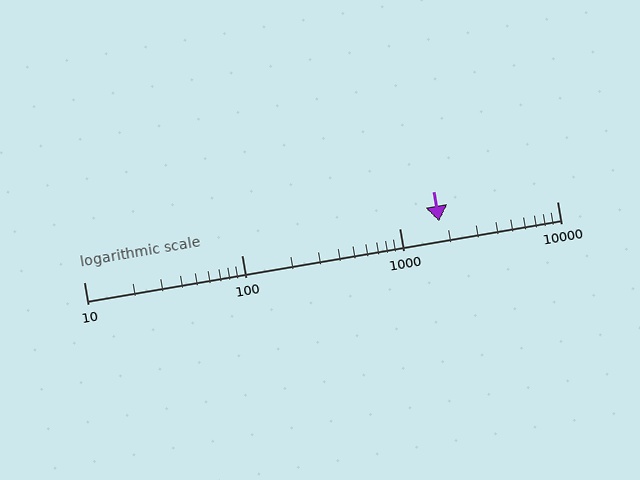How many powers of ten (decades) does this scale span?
The scale spans 3 decades, from 10 to 10000.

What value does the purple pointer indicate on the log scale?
The pointer indicates approximately 1800.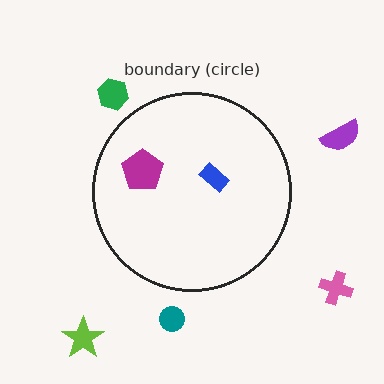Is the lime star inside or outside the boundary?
Outside.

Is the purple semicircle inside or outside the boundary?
Outside.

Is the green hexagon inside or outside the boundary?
Outside.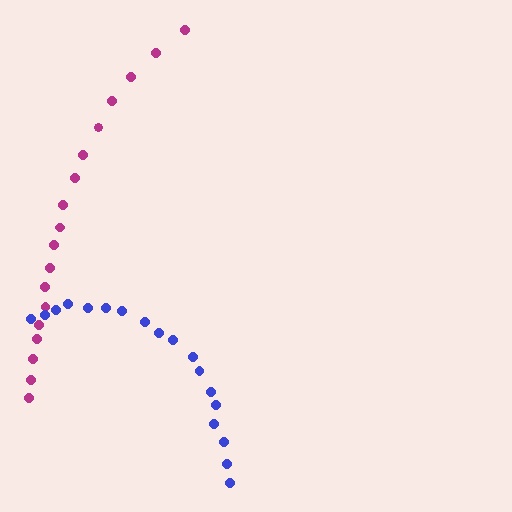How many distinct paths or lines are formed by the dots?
There are 2 distinct paths.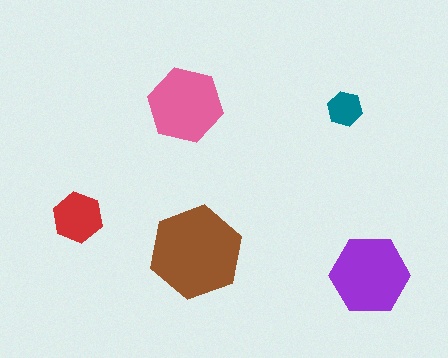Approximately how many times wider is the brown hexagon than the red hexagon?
About 2 times wider.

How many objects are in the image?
There are 5 objects in the image.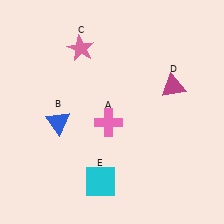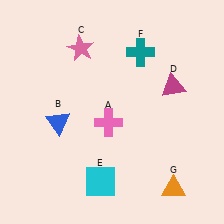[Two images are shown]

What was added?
A teal cross (F), an orange triangle (G) were added in Image 2.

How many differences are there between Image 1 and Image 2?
There are 2 differences between the two images.